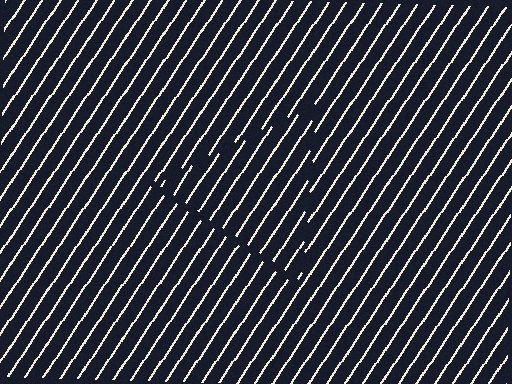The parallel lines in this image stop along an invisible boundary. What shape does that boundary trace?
An illusory triangle. The interior of the shape contains the same grating, shifted by half a period — the contour is defined by the phase discontinuity where line-ends from the inner and outer gratings abut.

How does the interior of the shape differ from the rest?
The interior of the shape contains the same grating, shifted by half a period — the contour is defined by the phase discontinuity where line-ends from the inner and outer gratings abut.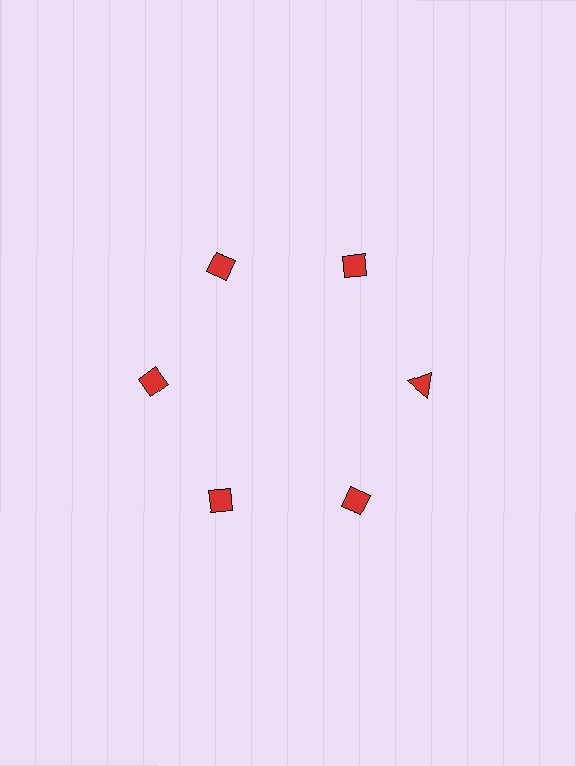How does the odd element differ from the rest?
It has a different shape: triangle instead of diamond.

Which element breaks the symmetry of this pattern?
The red triangle at roughly the 3 o'clock position breaks the symmetry. All other shapes are red diamonds.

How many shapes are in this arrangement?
There are 6 shapes arranged in a ring pattern.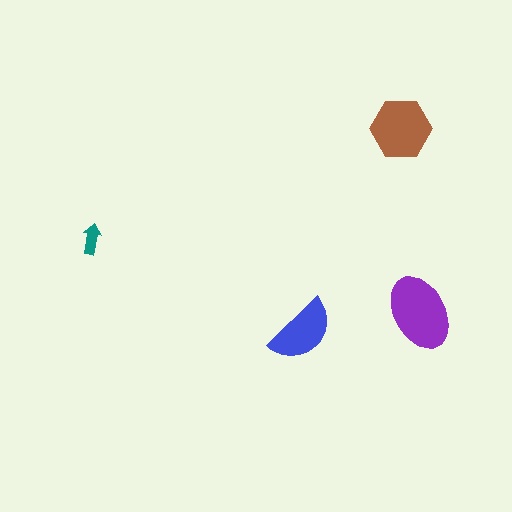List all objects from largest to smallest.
The purple ellipse, the brown hexagon, the blue semicircle, the teal arrow.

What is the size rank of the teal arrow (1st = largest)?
4th.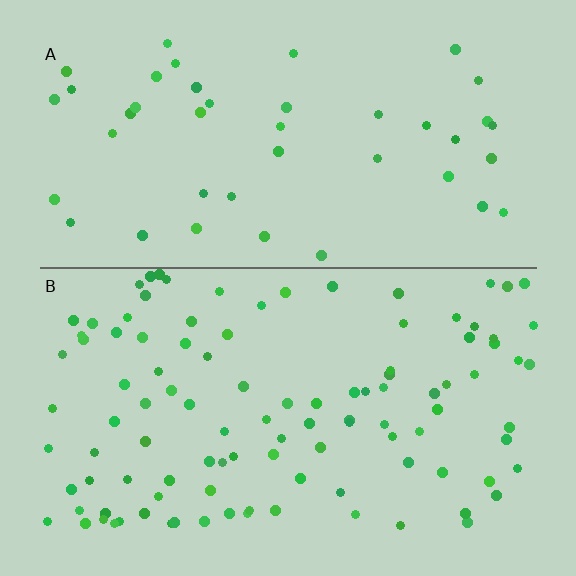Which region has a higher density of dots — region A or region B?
B (the bottom).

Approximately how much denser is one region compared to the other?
Approximately 2.4× — region B over region A.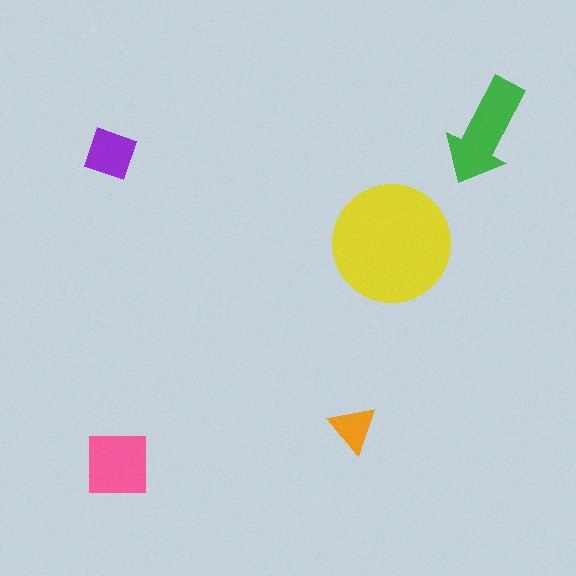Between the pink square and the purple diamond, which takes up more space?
The pink square.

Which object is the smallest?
The orange triangle.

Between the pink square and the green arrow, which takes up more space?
The green arrow.